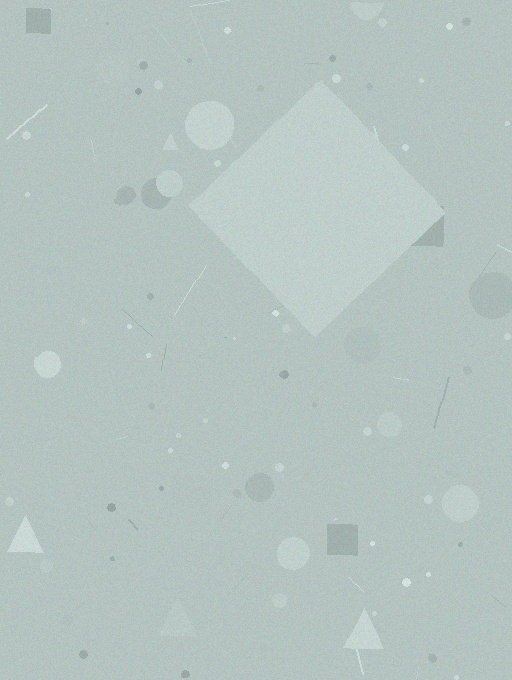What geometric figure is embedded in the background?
A diamond is embedded in the background.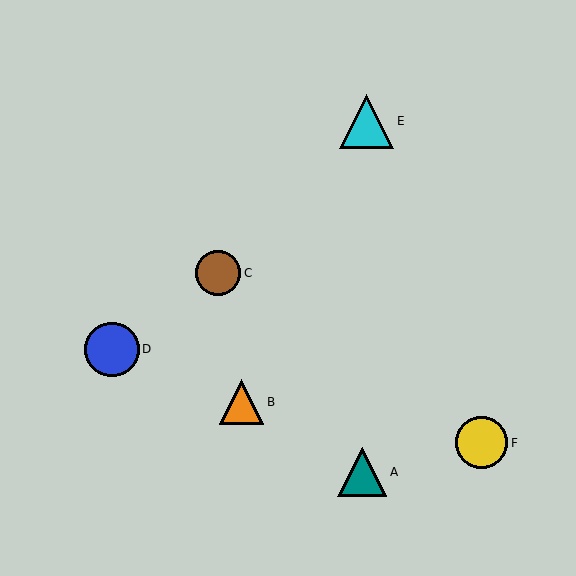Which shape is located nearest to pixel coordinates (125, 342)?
The blue circle (labeled D) at (112, 349) is nearest to that location.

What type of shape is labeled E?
Shape E is a cyan triangle.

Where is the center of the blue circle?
The center of the blue circle is at (112, 349).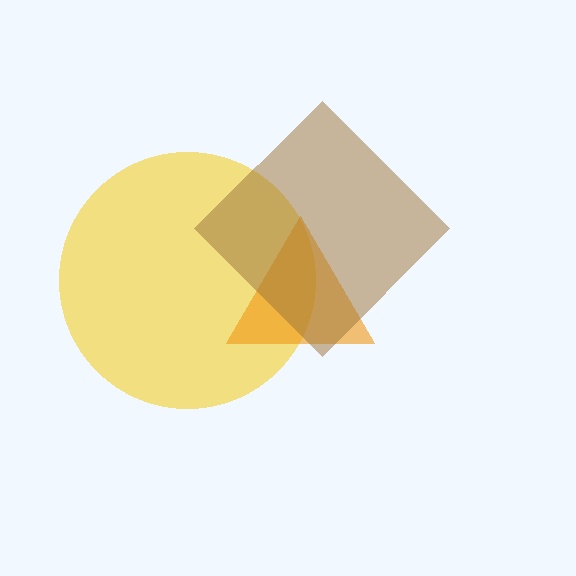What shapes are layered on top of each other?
The layered shapes are: a yellow circle, an orange triangle, a brown diamond.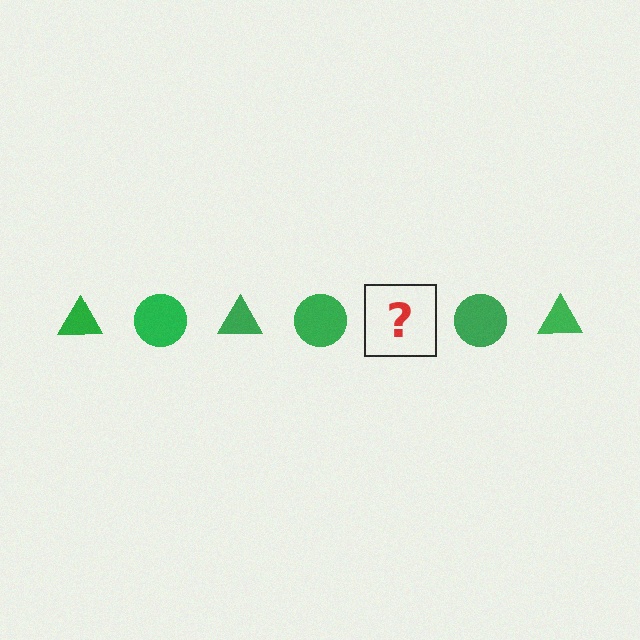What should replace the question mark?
The question mark should be replaced with a green triangle.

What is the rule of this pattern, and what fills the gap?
The rule is that the pattern cycles through triangle, circle shapes in green. The gap should be filled with a green triangle.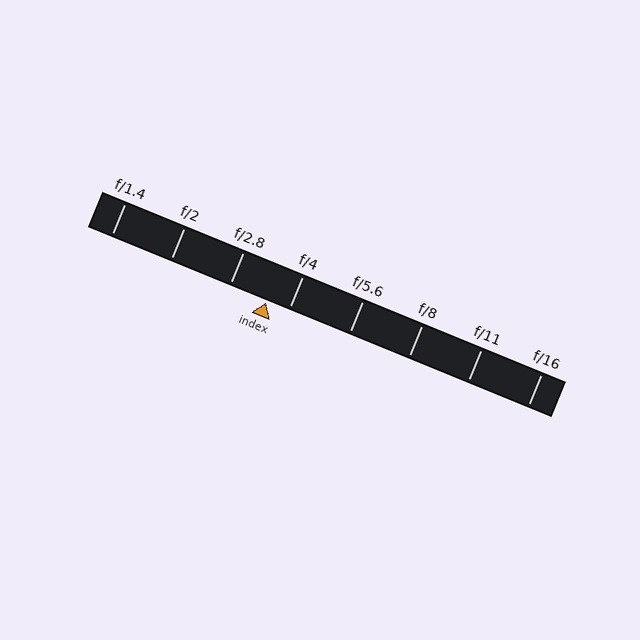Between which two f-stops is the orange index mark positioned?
The index mark is between f/2.8 and f/4.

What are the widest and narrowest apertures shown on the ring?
The widest aperture shown is f/1.4 and the narrowest is f/16.